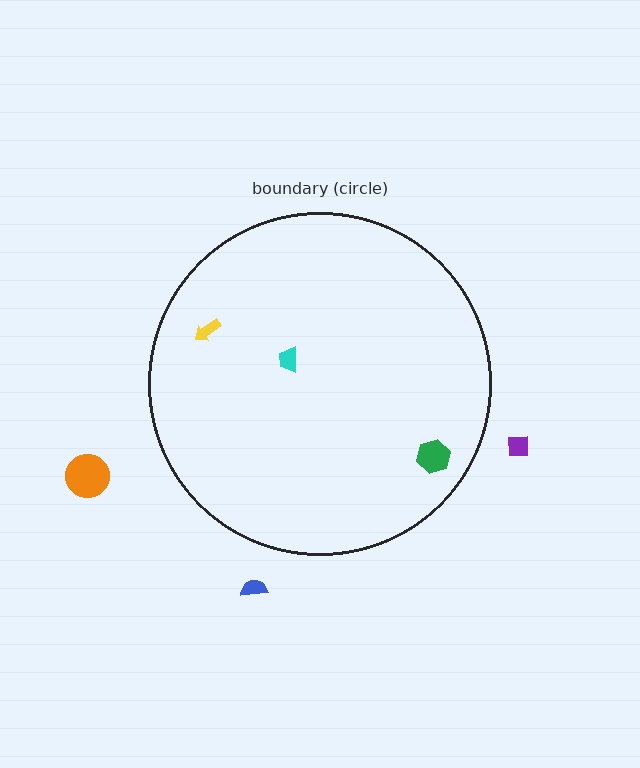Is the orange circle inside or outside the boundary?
Outside.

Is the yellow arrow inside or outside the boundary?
Inside.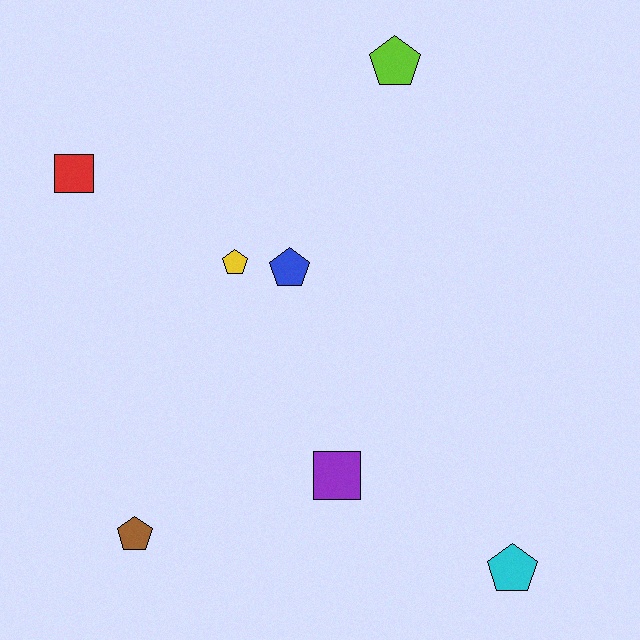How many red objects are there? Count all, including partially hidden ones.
There is 1 red object.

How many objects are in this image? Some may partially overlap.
There are 7 objects.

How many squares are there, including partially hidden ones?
There are 2 squares.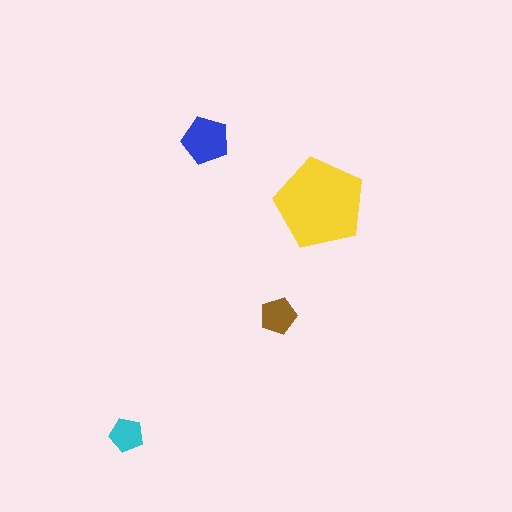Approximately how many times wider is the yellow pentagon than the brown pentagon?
About 2.5 times wider.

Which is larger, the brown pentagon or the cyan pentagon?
The brown one.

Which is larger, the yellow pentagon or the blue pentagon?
The yellow one.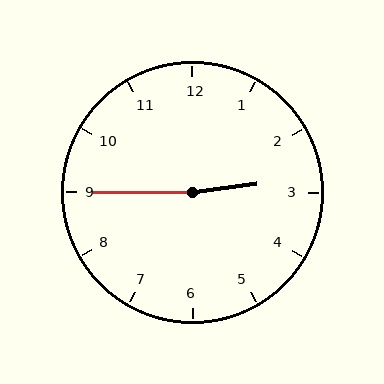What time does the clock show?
2:45.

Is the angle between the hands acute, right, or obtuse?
It is obtuse.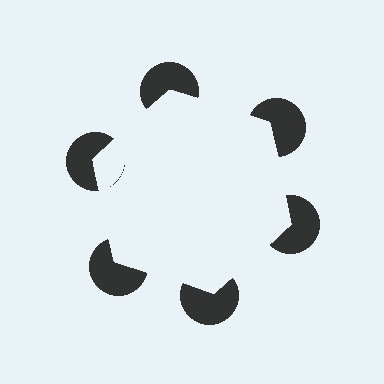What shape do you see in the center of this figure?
An illusory hexagon — its edges are inferred from the aligned wedge cuts in the pac-man discs, not physically drawn.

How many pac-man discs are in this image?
There are 6 — one at each vertex of the illusory hexagon.